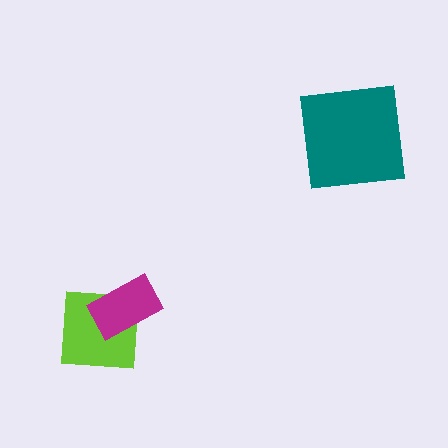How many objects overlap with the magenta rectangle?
1 object overlaps with the magenta rectangle.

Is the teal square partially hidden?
No, no other shape covers it.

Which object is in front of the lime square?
The magenta rectangle is in front of the lime square.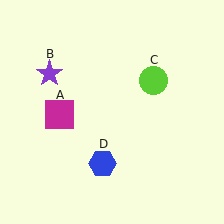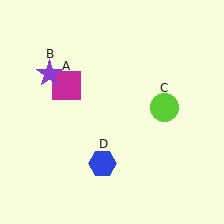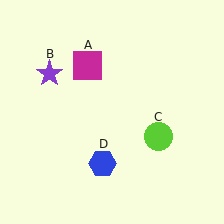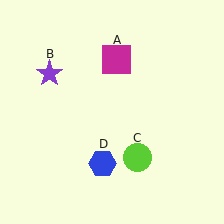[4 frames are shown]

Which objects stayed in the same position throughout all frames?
Purple star (object B) and blue hexagon (object D) remained stationary.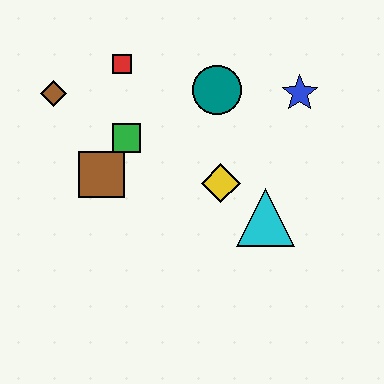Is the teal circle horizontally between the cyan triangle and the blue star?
No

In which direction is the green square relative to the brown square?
The green square is above the brown square.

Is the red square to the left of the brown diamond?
No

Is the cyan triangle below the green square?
Yes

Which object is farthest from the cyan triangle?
The brown diamond is farthest from the cyan triangle.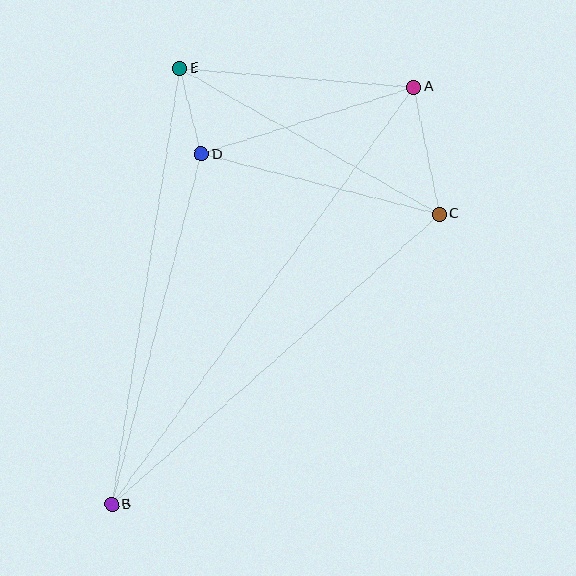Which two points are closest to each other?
Points D and E are closest to each other.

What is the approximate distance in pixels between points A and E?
The distance between A and E is approximately 235 pixels.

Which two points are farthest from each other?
Points A and B are farthest from each other.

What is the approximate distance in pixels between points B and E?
The distance between B and E is approximately 441 pixels.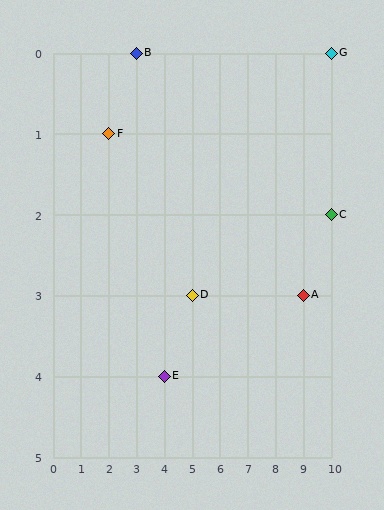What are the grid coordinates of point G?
Point G is at grid coordinates (10, 0).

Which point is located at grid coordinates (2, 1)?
Point F is at (2, 1).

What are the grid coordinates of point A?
Point A is at grid coordinates (9, 3).